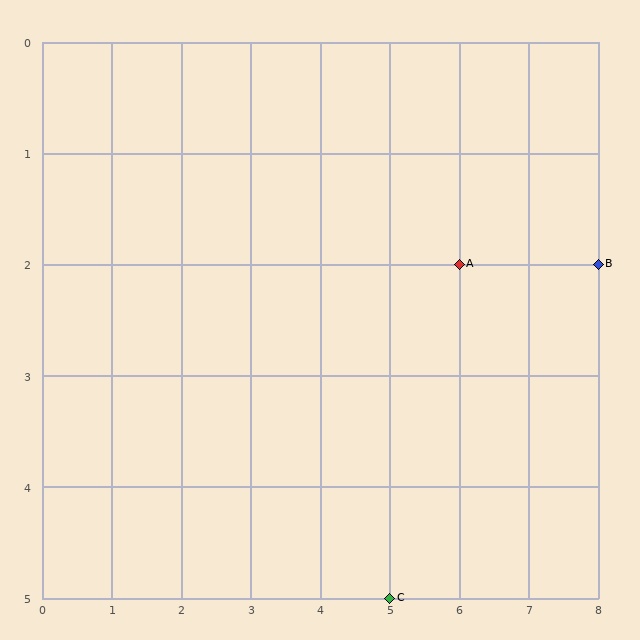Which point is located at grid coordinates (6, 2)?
Point A is at (6, 2).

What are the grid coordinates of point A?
Point A is at grid coordinates (6, 2).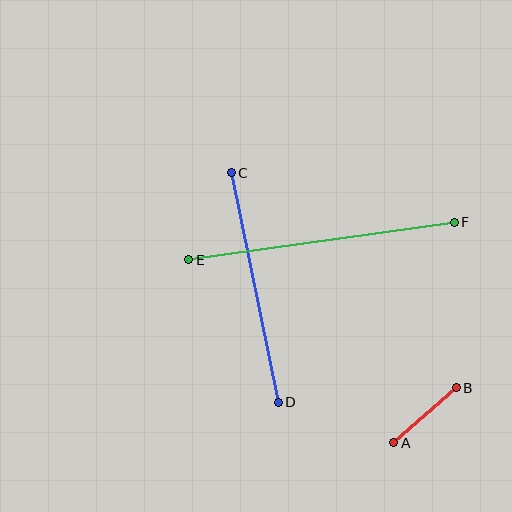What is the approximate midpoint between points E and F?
The midpoint is at approximately (322, 241) pixels.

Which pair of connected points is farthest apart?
Points E and F are farthest apart.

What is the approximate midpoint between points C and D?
The midpoint is at approximately (255, 288) pixels.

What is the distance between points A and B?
The distance is approximately 83 pixels.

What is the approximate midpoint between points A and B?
The midpoint is at approximately (425, 415) pixels.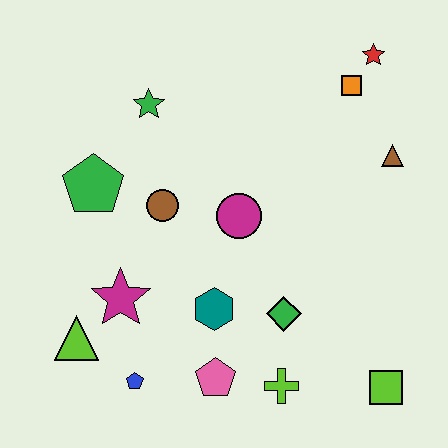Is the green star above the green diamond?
Yes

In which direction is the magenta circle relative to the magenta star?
The magenta circle is to the right of the magenta star.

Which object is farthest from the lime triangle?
The red star is farthest from the lime triangle.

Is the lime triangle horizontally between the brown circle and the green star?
No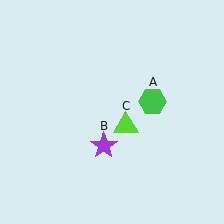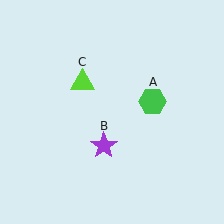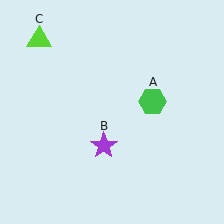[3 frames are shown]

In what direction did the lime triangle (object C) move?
The lime triangle (object C) moved up and to the left.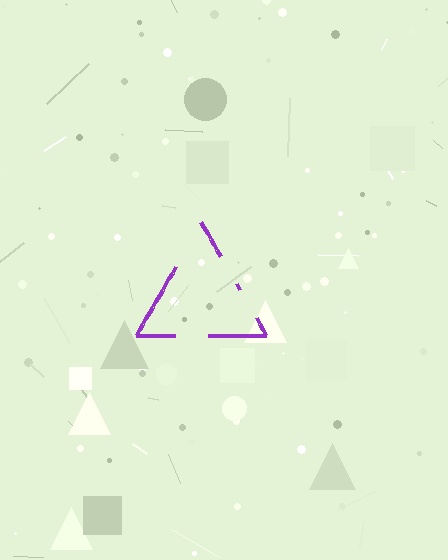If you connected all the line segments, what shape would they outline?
They would outline a triangle.